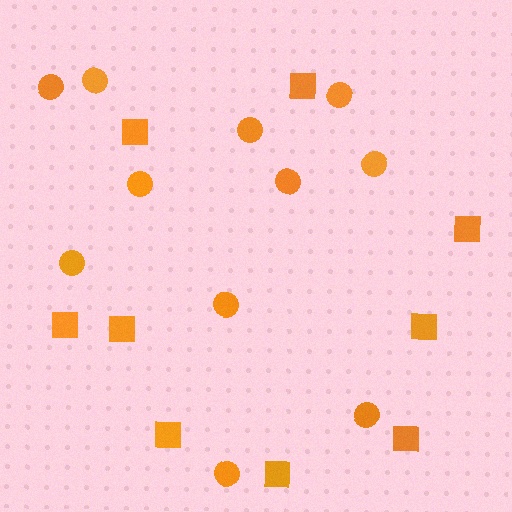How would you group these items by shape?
There are 2 groups: one group of circles (11) and one group of squares (9).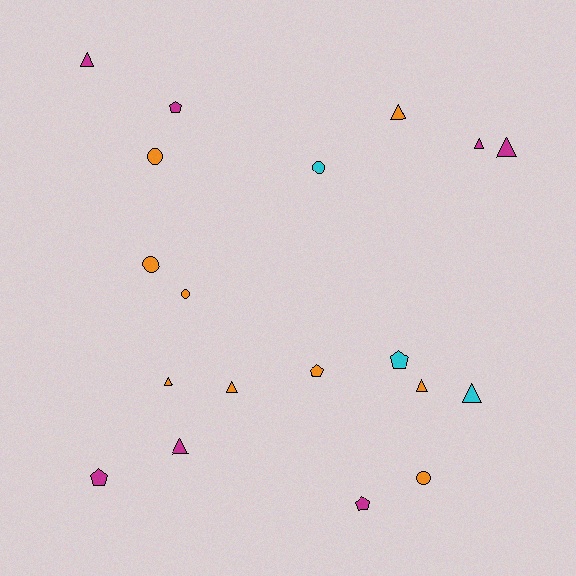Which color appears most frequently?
Orange, with 9 objects.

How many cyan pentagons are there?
There is 1 cyan pentagon.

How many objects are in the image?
There are 19 objects.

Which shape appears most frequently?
Triangle, with 9 objects.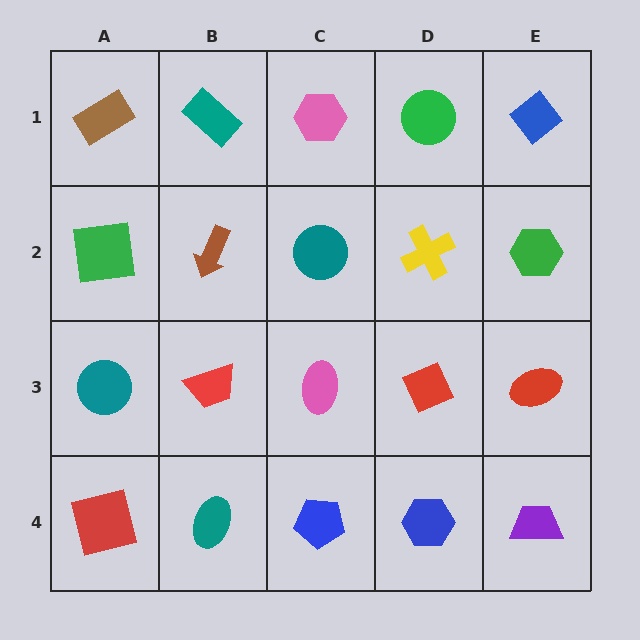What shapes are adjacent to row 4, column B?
A red trapezoid (row 3, column B), a red square (row 4, column A), a blue pentagon (row 4, column C).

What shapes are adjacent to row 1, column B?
A brown arrow (row 2, column B), a brown rectangle (row 1, column A), a pink hexagon (row 1, column C).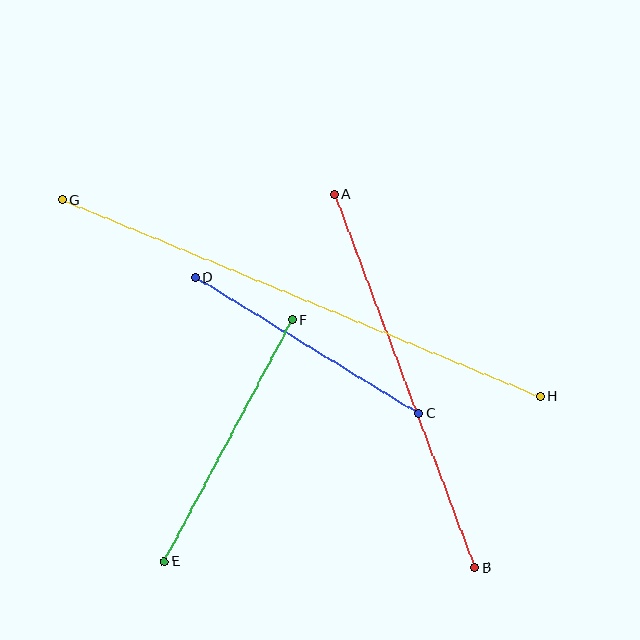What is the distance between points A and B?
The distance is approximately 399 pixels.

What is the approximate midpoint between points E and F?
The midpoint is at approximately (228, 441) pixels.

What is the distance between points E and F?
The distance is approximately 273 pixels.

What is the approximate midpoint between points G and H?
The midpoint is at approximately (301, 298) pixels.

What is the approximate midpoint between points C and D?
The midpoint is at approximately (307, 346) pixels.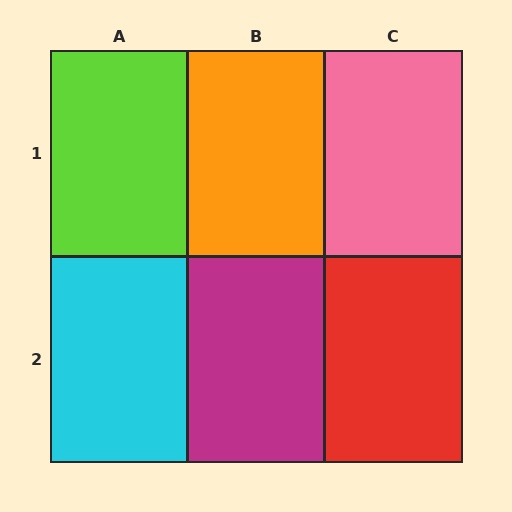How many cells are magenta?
1 cell is magenta.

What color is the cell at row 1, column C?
Pink.